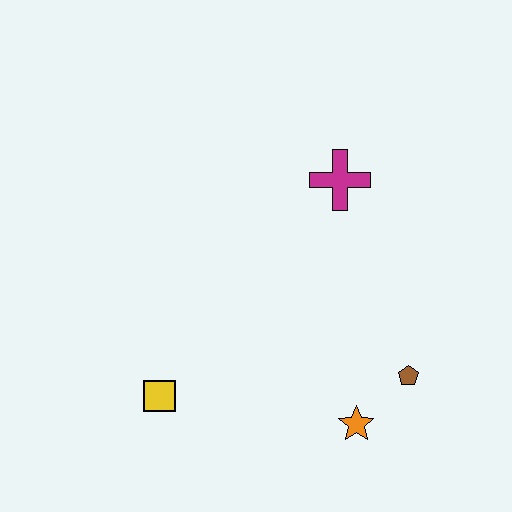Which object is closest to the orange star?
The brown pentagon is closest to the orange star.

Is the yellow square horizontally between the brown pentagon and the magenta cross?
No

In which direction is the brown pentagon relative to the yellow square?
The brown pentagon is to the right of the yellow square.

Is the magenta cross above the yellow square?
Yes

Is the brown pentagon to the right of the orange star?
Yes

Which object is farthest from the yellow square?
The magenta cross is farthest from the yellow square.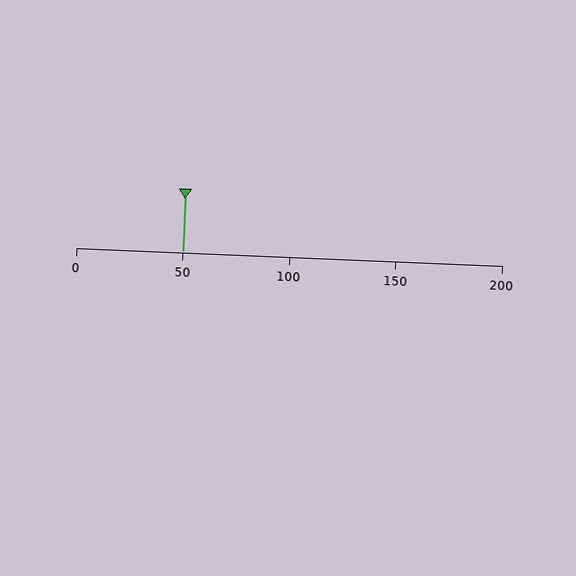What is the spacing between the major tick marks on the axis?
The major ticks are spaced 50 apart.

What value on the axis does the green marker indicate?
The marker indicates approximately 50.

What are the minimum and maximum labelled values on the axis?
The axis runs from 0 to 200.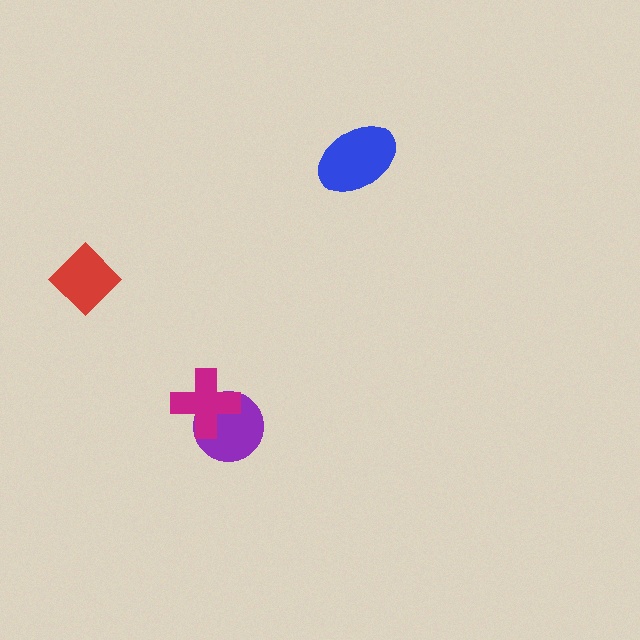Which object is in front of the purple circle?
The magenta cross is in front of the purple circle.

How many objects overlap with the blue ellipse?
0 objects overlap with the blue ellipse.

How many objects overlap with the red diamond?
0 objects overlap with the red diamond.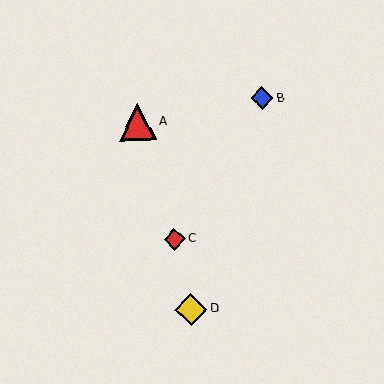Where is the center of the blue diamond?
The center of the blue diamond is at (262, 98).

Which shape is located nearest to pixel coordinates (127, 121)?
The red triangle (labeled A) at (137, 122) is nearest to that location.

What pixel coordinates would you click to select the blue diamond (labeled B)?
Click at (262, 98) to select the blue diamond B.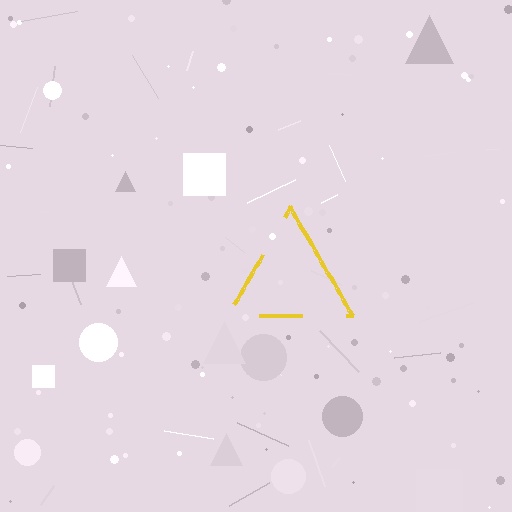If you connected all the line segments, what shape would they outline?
They would outline a triangle.